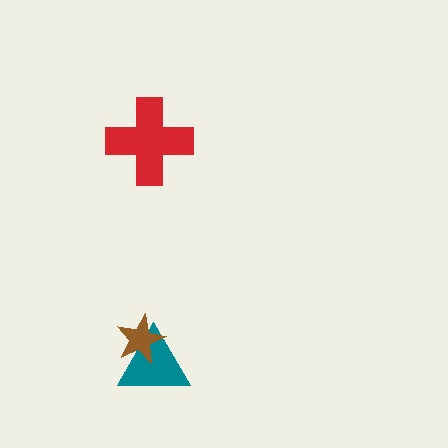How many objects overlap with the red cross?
0 objects overlap with the red cross.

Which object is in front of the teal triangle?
The brown star is in front of the teal triangle.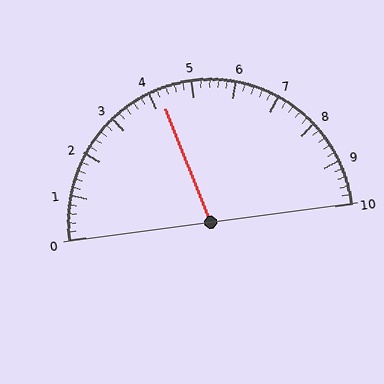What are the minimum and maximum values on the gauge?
The gauge ranges from 0 to 10.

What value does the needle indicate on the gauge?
The needle indicates approximately 4.2.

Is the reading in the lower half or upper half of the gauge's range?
The reading is in the lower half of the range (0 to 10).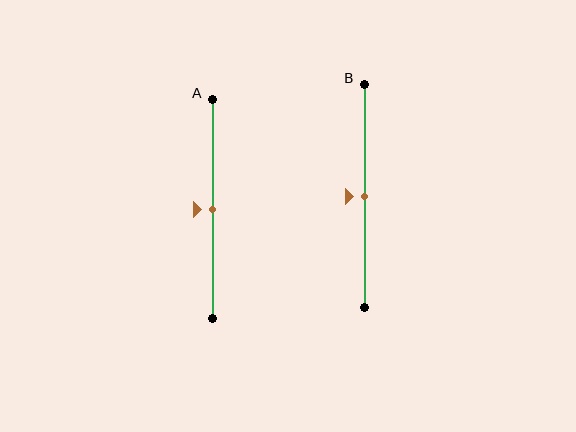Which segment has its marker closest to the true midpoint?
Segment A has its marker closest to the true midpoint.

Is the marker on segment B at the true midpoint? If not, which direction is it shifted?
Yes, the marker on segment B is at the true midpoint.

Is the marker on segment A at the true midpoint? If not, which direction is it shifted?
Yes, the marker on segment A is at the true midpoint.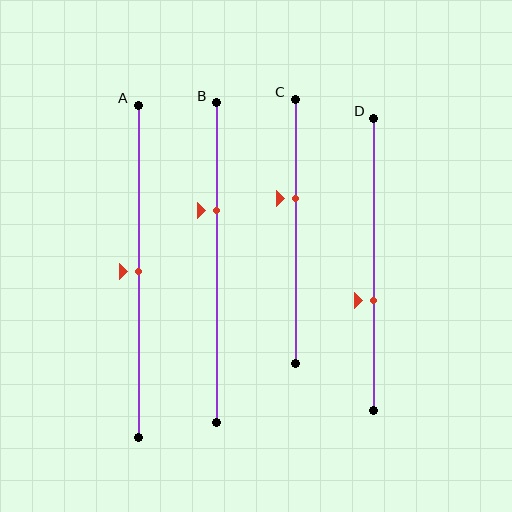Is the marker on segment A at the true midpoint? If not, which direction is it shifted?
Yes, the marker on segment A is at the true midpoint.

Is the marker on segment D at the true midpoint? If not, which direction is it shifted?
No, the marker on segment D is shifted downward by about 12% of the segment length.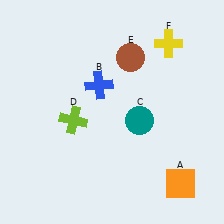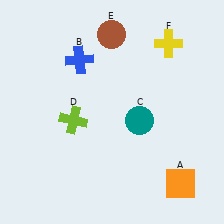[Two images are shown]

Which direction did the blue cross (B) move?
The blue cross (B) moved up.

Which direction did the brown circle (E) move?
The brown circle (E) moved up.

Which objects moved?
The objects that moved are: the blue cross (B), the brown circle (E).